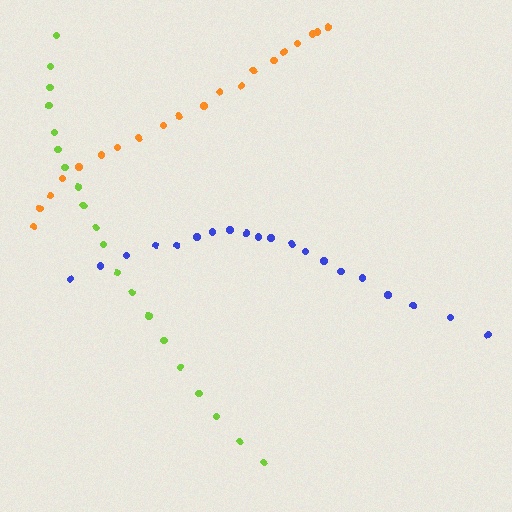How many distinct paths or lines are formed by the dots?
There are 3 distinct paths.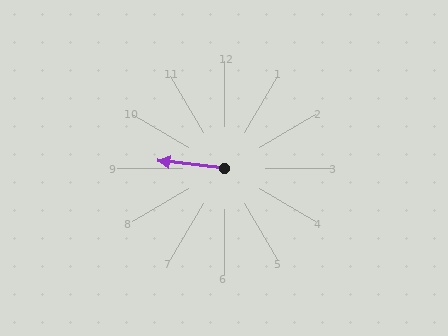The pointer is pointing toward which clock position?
Roughly 9 o'clock.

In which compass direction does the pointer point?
West.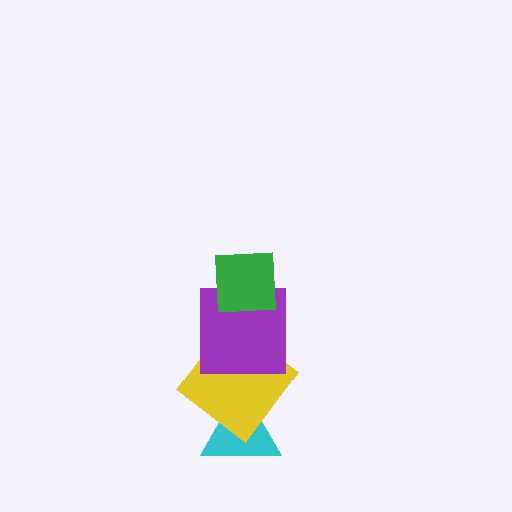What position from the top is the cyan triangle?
The cyan triangle is 4th from the top.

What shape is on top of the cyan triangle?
The yellow diamond is on top of the cyan triangle.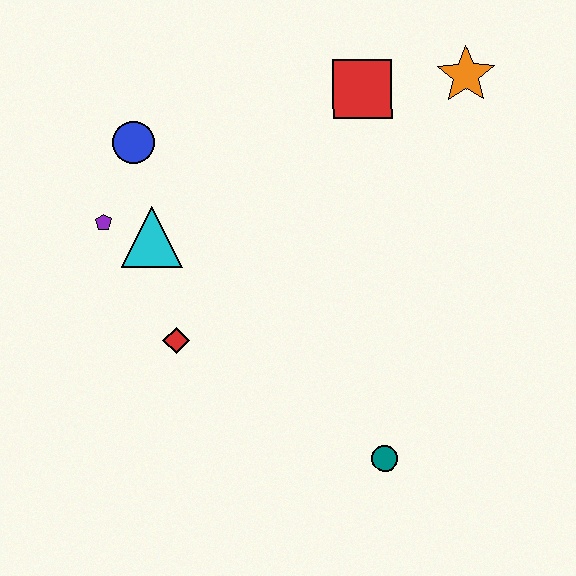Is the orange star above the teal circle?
Yes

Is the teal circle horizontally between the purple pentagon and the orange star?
Yes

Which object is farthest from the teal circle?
The blue circle is farthest from the teal circle.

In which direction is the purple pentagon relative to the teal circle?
The purple pentagon is to the left of the teal circle.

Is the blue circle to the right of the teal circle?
No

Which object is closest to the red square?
The orange star is closest to the red square.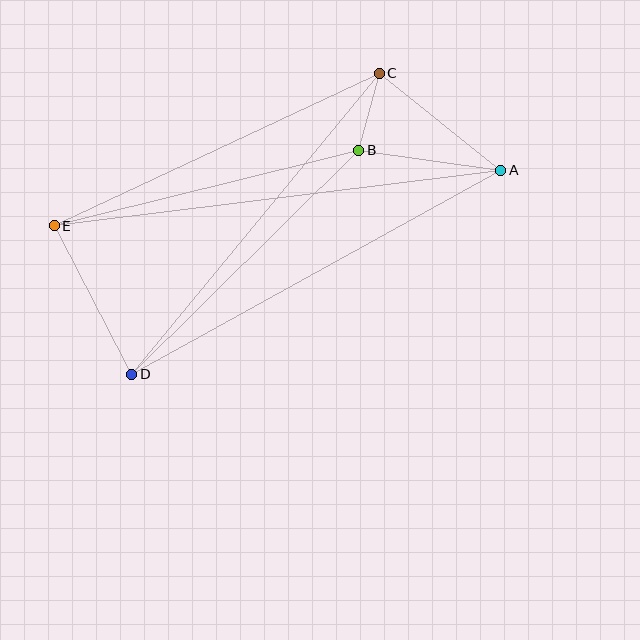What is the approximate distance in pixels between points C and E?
The distance between C and E is approximately 359 pixels.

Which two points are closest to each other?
Points B and C are closest to each other.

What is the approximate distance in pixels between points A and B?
The distance between A and B is approximately 144 pixels.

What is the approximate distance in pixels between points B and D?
The distance between B and D is approximately 319 pixels.